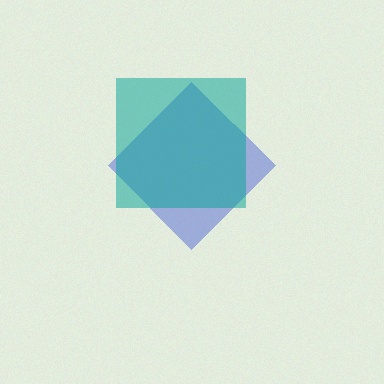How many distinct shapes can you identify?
There are 2 distinct shapes: a blue diamond, a teal square.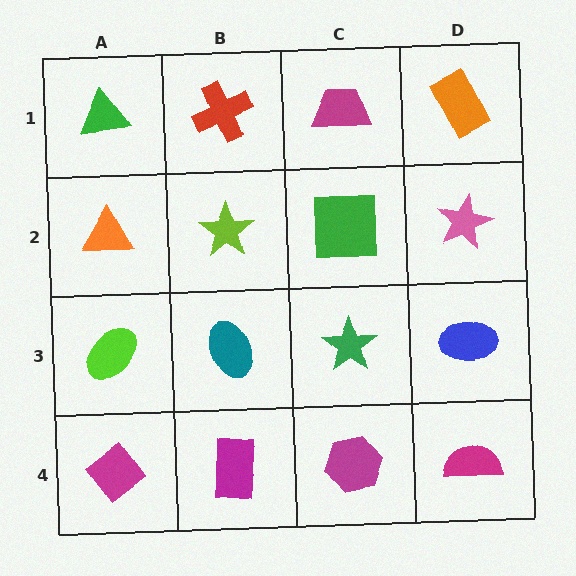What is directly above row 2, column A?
A green triangle.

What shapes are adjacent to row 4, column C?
A green star (row 3, column C), a magenta rectangle (row 4, column B), a magenta semicircle (row 4, column D).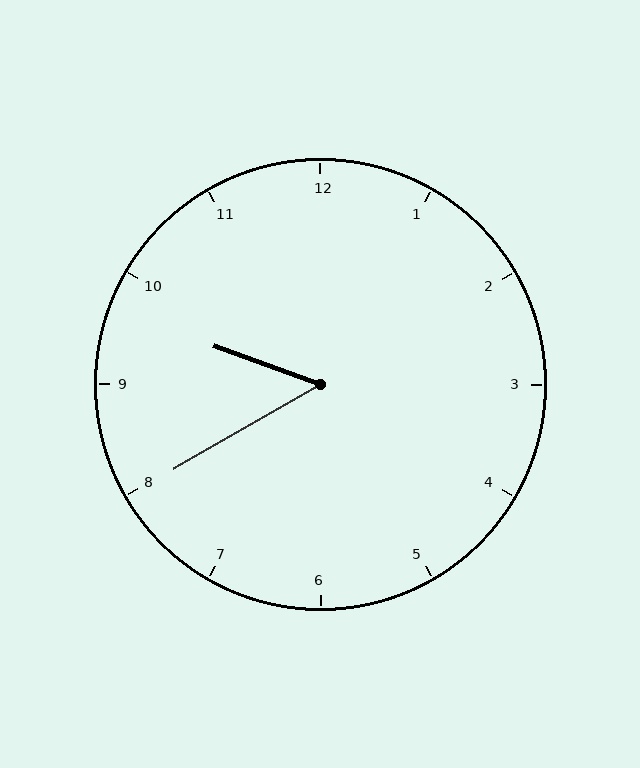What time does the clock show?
9:40.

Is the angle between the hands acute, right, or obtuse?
It is acute.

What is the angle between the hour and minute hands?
Approximately 50 degrees.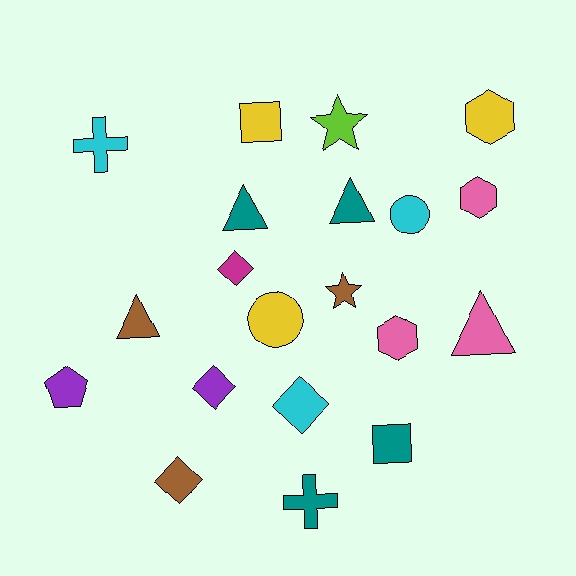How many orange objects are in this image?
There are no orange objects.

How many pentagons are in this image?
There is 1 pentagon.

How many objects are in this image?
There are 20 objects.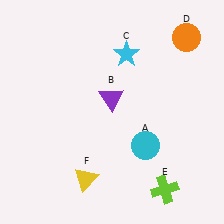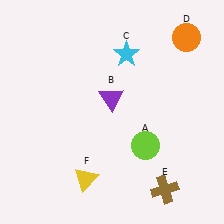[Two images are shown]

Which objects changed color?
A changed from cyan to lime. E changed from lime to brown.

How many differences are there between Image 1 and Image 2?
There are 2 differences between the two images.